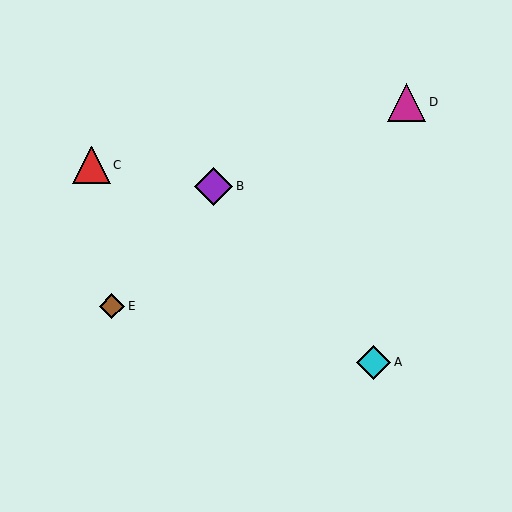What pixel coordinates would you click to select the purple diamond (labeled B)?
Click at (214, 186) to select the purple diamond B.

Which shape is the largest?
The magenta triangle (labeled D) is the largest.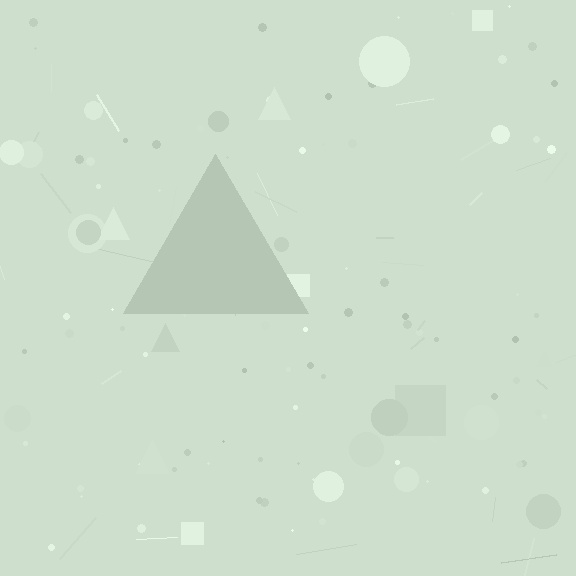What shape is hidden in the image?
A triangle is hidden in the image.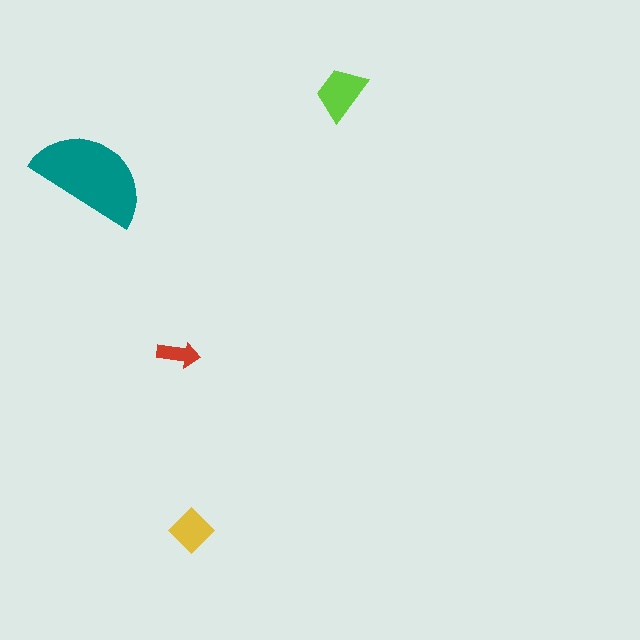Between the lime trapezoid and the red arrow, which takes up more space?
The lime trapezoid.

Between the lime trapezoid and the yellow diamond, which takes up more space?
The lime trapezoid.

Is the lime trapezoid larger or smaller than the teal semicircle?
Smaller.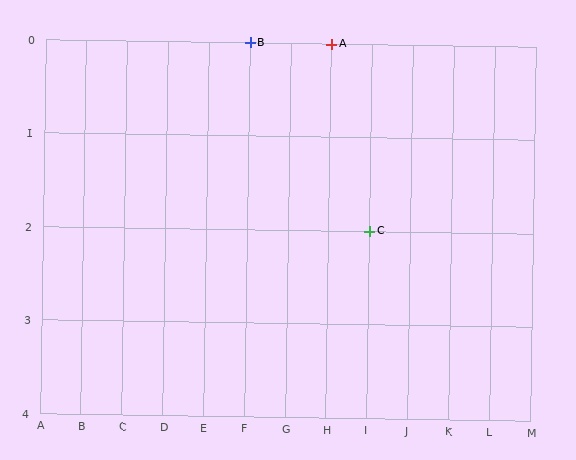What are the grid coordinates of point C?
Point C is at grid coordinates (I, 2).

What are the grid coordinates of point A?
Point A is at grid coordinates (H, 0).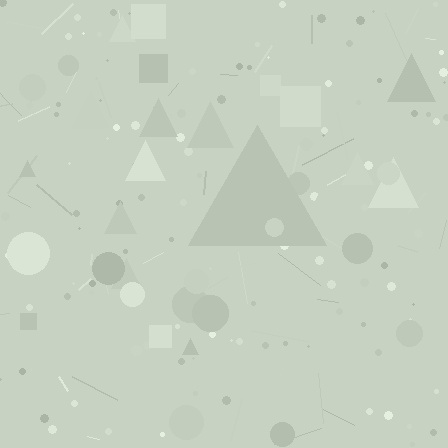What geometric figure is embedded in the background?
A triangle is embedded in the background.